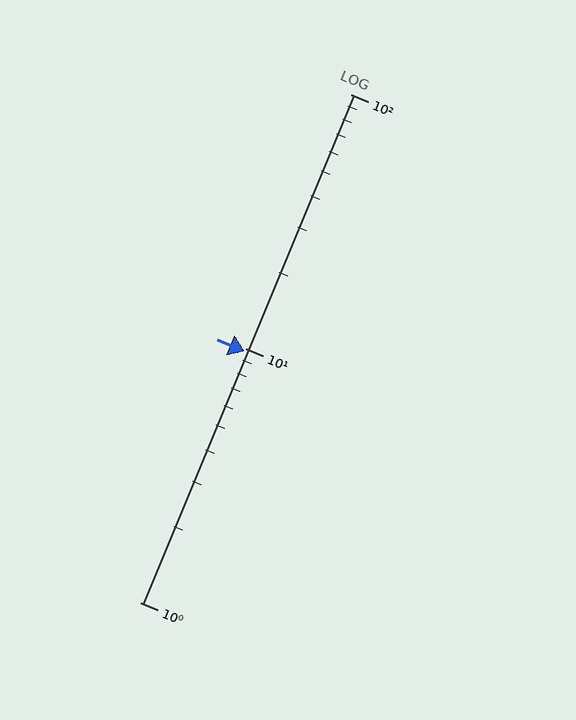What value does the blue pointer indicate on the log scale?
The pointer indicates approximately 9.7.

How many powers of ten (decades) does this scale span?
The scale spans 2 decades, from 1 to 100.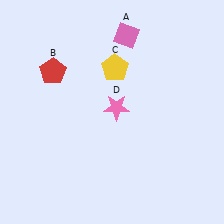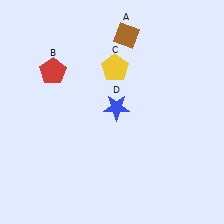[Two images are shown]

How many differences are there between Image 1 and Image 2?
There are 2 differences between the two images.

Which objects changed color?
A changed from pink to brown. D changed from pink to blue.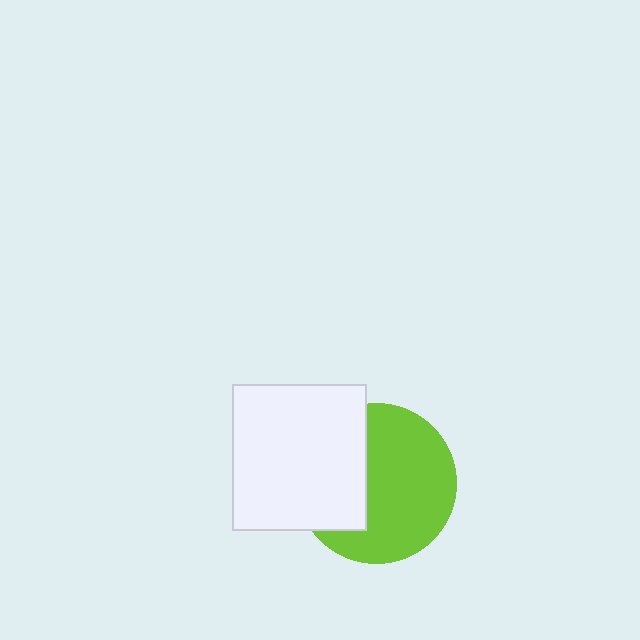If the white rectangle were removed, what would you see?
You would see the complete lime circle.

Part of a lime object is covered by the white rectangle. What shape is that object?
It is a circle.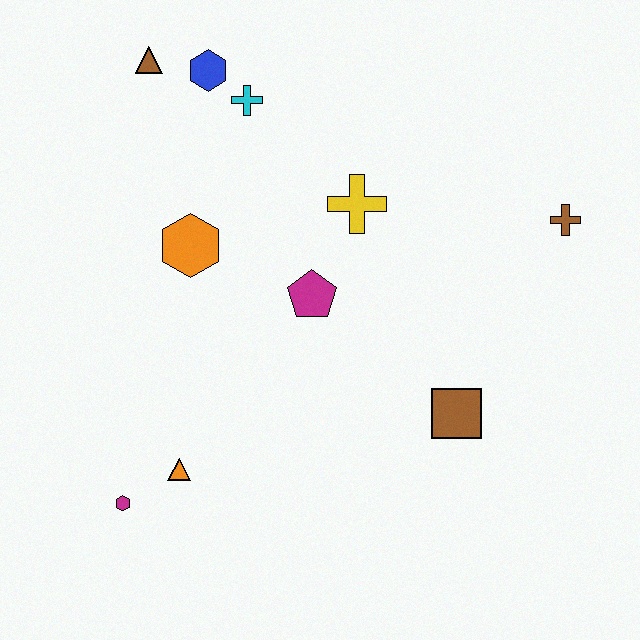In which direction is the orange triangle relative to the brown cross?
The orange triangle is to the left of the brown cross.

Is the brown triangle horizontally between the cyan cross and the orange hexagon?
No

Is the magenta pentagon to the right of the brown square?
No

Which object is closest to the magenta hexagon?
The orange triangle is closest to the magenta hexagon.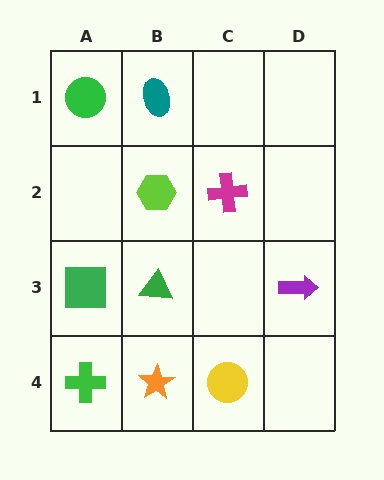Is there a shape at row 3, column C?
No, that cell is empty.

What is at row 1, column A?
A green circle.